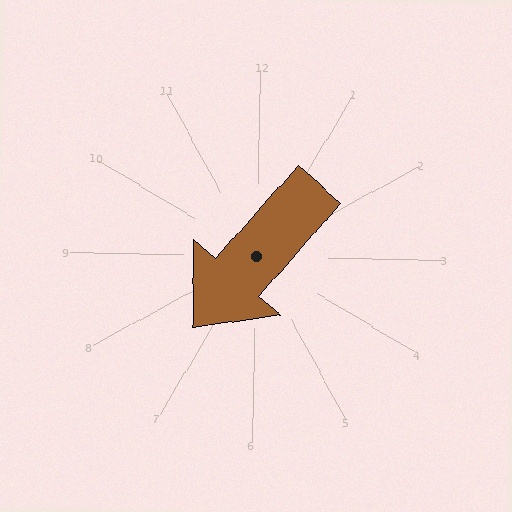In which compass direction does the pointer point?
Southwest.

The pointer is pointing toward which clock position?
Roughly 7 o'clock.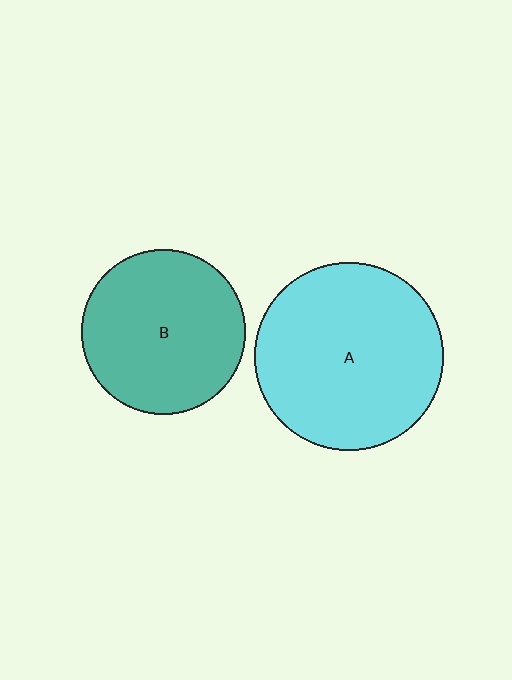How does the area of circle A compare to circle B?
Approximately 1.3 times.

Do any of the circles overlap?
No, none of the circles overlap.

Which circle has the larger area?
Circle A (cyan).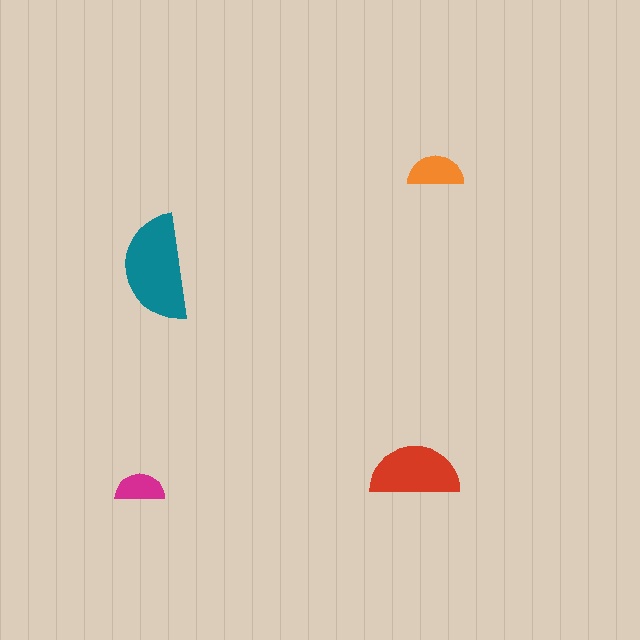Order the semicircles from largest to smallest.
the teal one, the red one, the orange one, the magenta one.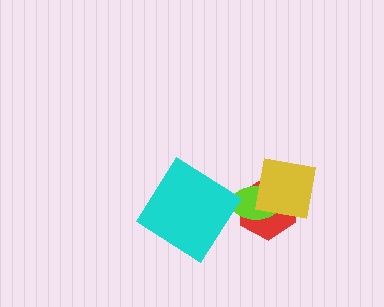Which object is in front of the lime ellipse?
The yellow square is in front of the lime ellipse.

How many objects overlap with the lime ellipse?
2 objects overlap with the lime ellipse.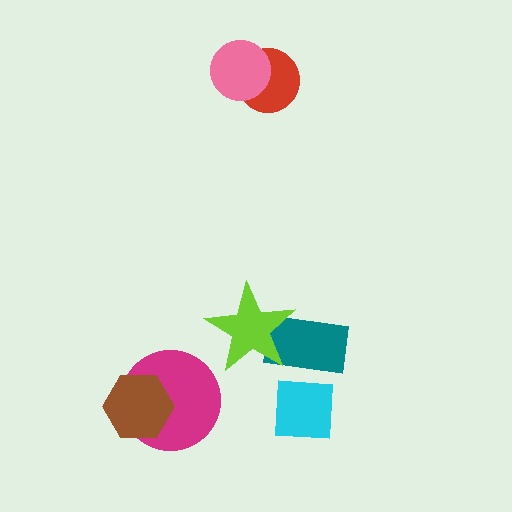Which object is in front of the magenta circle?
The brown hexagon is in front of the magenta circle.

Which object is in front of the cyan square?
The teal rectangle is in front of the cyan square.